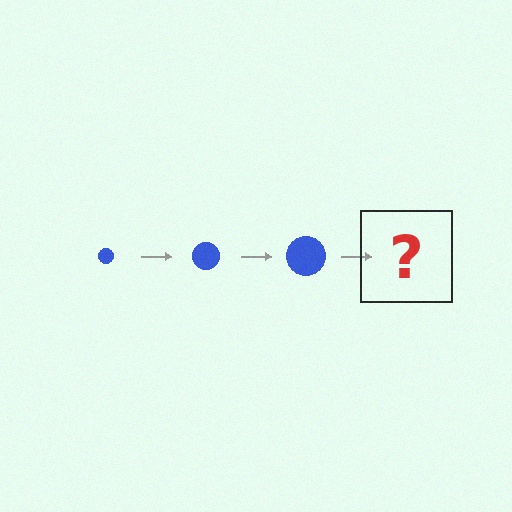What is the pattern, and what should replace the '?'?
The pattern is that the circle gets progressively larger each step. The '?' should be a blue circle, larger than the previous one.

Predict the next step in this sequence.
The next step is a blue circle, larger than the previous one.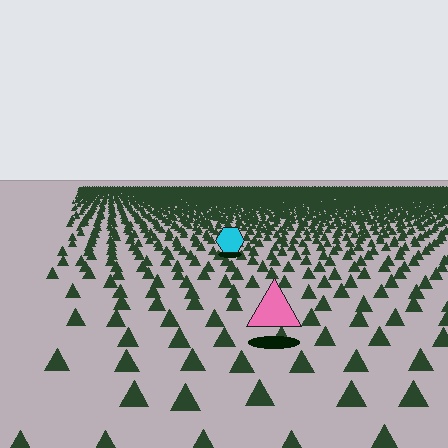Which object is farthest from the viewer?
The cyan hexagon is farthest from the viewer. It appears smaller and the ground texture around it is denser.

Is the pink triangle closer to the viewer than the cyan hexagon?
Yes. The pink triangle is closer — you can tell from the texture gradient: the ground texture is coarser near it.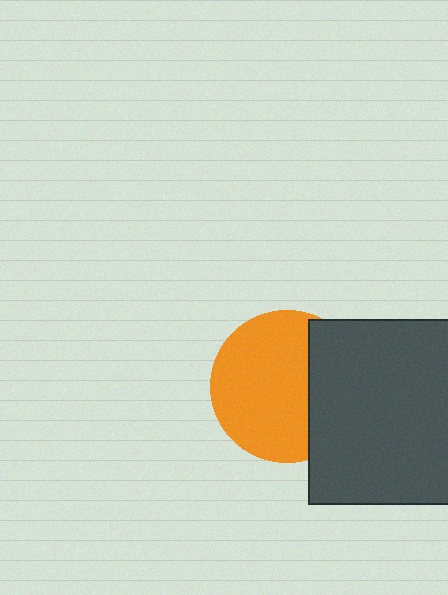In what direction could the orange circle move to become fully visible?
The orange circle could move left. That would shift it out from behind the dark gray rectangle entirely.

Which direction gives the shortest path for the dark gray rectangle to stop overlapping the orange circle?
Moving right gives the shortest separation.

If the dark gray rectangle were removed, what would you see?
You would see the complete orange circle.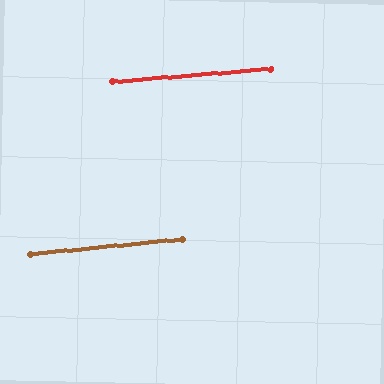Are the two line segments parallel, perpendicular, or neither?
Parallel — their directions differ by only 0.8°.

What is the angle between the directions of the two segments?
Approximately 1 degree.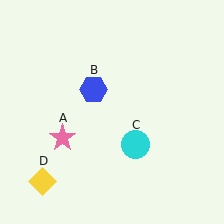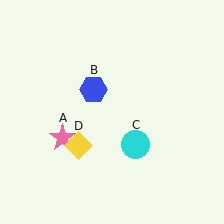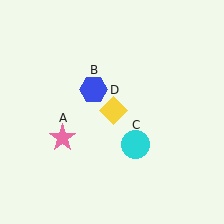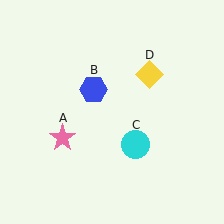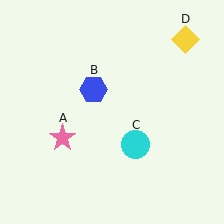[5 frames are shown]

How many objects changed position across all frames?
1 object changed position: yellow diamond (object D).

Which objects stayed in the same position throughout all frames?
Pink star (object A) and blue hexagon (object B) and cyan circle (object C) remained stationary.